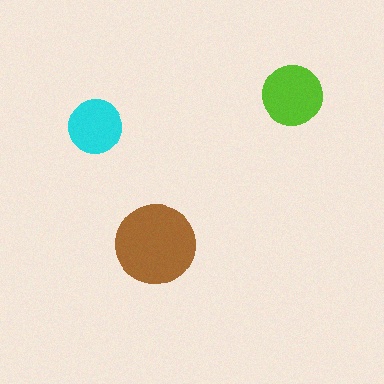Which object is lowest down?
The brown circle is bottommost.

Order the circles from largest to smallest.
the brown one, the lime one, the cyan one.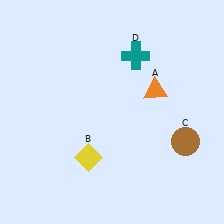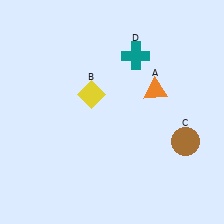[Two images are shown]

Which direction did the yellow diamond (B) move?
The yellow diamond (B) moved up.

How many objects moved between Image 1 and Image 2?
1 object moved between the two images.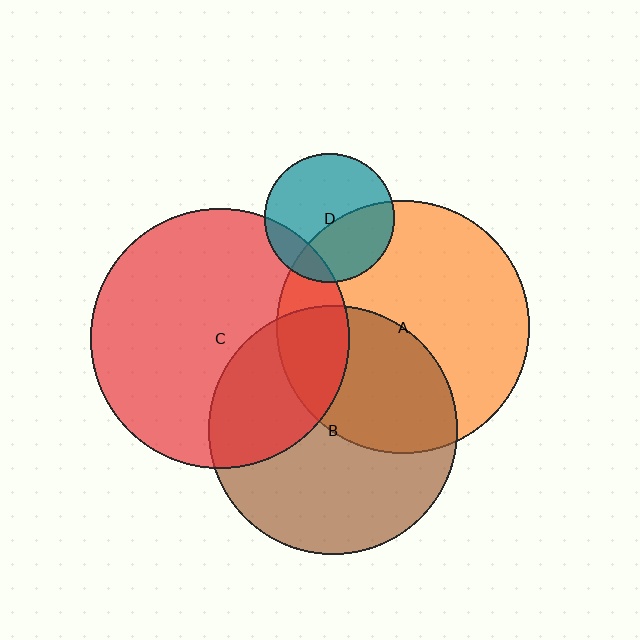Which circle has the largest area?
Circle C (red).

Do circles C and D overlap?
Yes.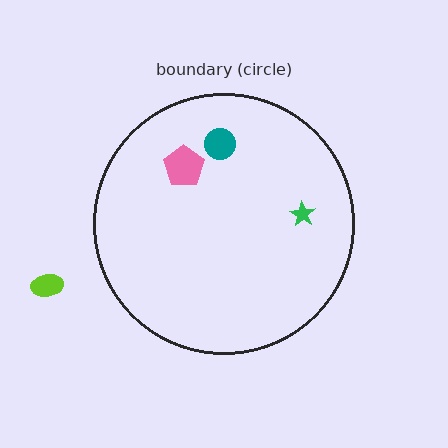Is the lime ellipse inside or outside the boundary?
Outside.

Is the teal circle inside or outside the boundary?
Inside.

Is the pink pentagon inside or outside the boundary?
Inside.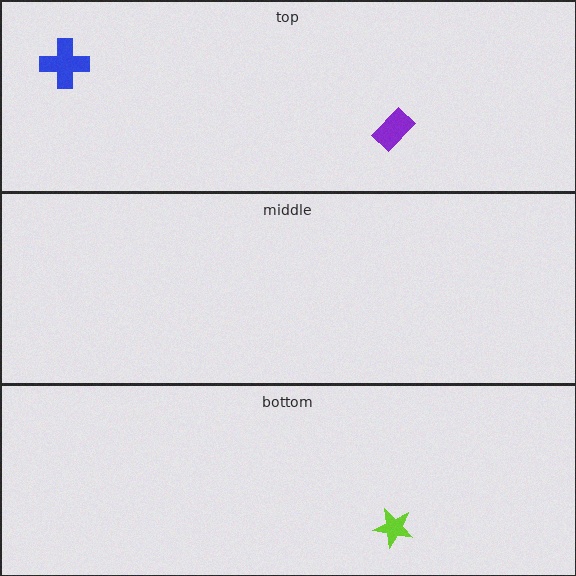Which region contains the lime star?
The bottom region.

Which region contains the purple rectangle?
The top region.